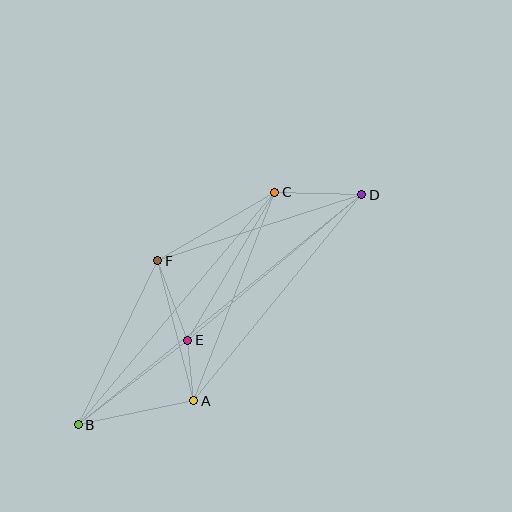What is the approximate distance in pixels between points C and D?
The distance between C and D is approximately 87 pixels.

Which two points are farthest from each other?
Points B and D are farthest from each other.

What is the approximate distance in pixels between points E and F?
The distance between E and F is approximately 85 pixels.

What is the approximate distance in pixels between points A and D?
The distance between A and D is approximately 266 pixels.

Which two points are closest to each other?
Points A and E are closest to each other.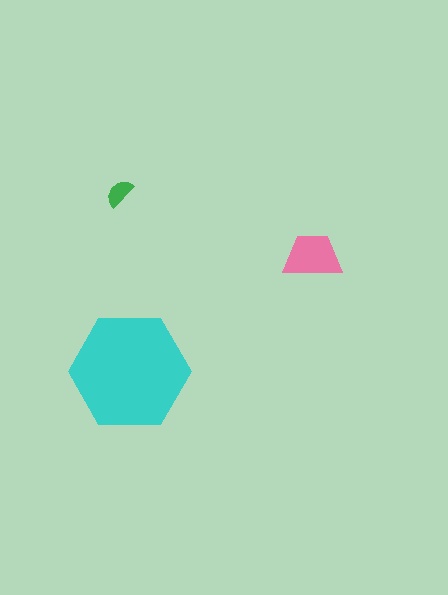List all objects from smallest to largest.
The green semicircle, the pink trapezoid, the cyan hexagon.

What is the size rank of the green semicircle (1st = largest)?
3rd.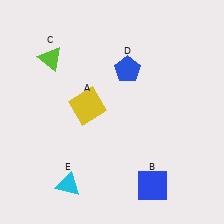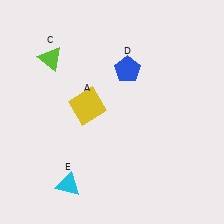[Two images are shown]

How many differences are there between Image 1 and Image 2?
There is 1 difference between the two images.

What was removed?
The blue square (B) was removed in Image 2.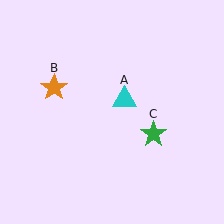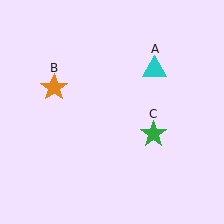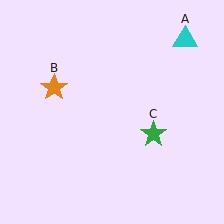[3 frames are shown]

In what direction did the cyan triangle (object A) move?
The cyan triangle (object A) moved up and to the right.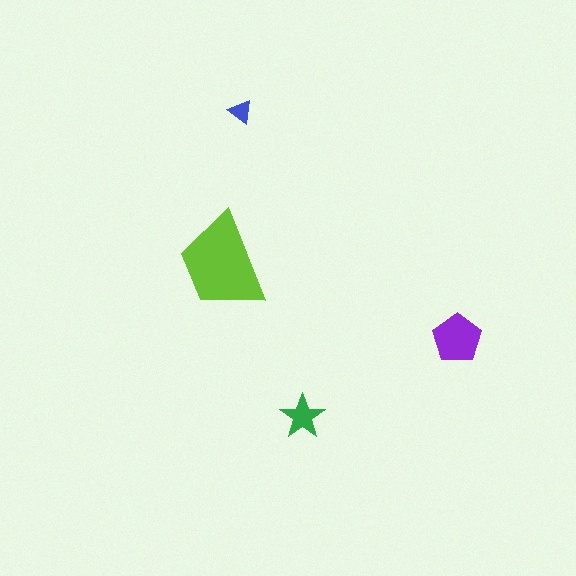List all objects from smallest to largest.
The blue triangle, the green star, the purple pentagon, the lime trapezoid.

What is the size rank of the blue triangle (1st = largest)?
4th.